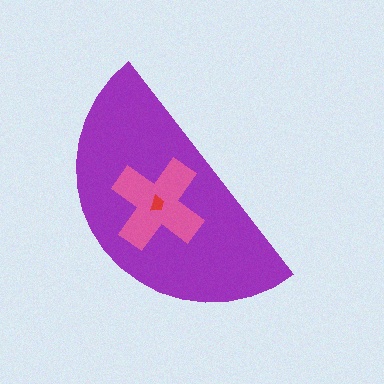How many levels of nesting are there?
3.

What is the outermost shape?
The purple semicircle.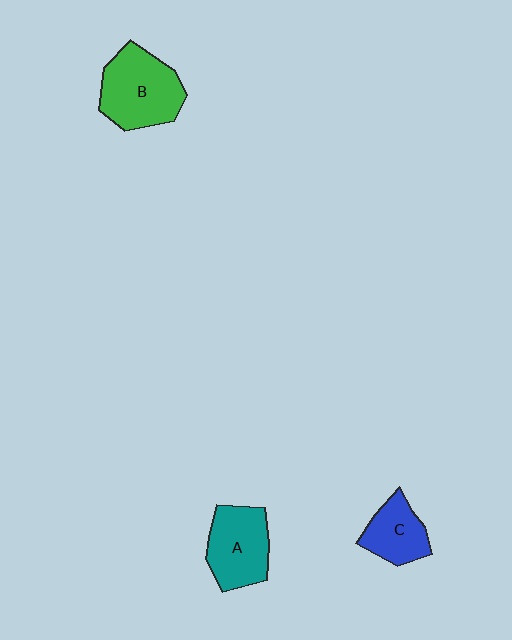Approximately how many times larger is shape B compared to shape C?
Approximately 1.6 times.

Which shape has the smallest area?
Shape C (blue).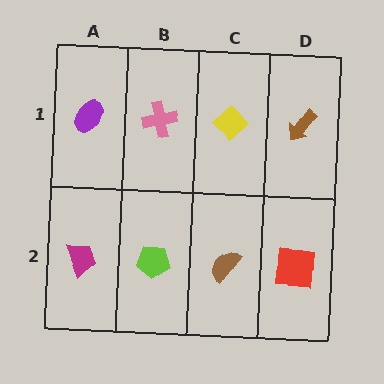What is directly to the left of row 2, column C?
A lime pentagon.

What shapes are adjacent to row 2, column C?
A yellow diamond (row 1, column C), a lime pentagon (row 2, column B), a red square (row 2, column D).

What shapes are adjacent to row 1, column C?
A brown semicircle (row 2, column C), a pink cross (row 1, column B), a brown arrow (row 1, column D).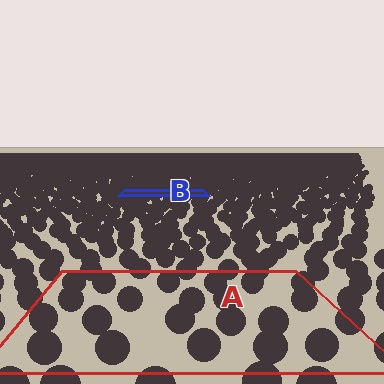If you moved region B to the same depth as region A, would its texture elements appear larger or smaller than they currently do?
They would appear larger. At a closer depth, the same texture elements are projected at a bigger on-screen size.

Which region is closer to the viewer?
Region A is closer. The texture elements there are larger and more spread out.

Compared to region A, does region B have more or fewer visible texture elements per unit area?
Region B has more texture elements per unit area — they are packed more densely because it is farther away.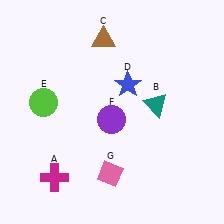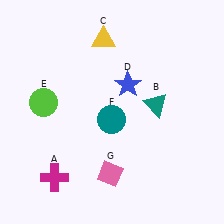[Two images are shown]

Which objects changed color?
C changed from brown to yellow. F changed from purple to teal.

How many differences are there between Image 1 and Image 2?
There are 2 differences between the two images.